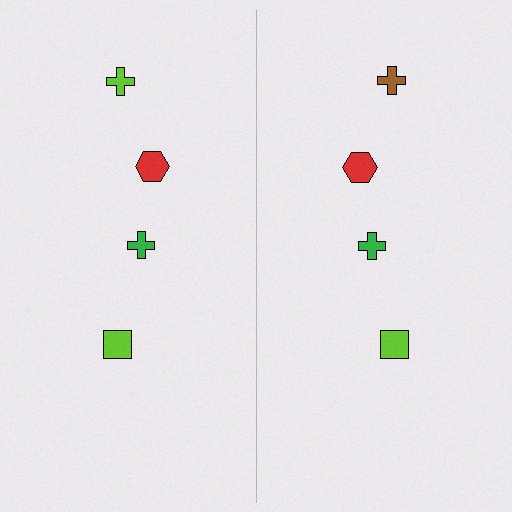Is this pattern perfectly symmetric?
No, the pattern is not perfectly symmetric. The brown cross on the right side breaks the symmetry — its mirror counterpart is lime.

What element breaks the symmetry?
The brown cross on the right side breaks the symmetry — its mirror counterpart is lime.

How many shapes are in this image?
There are 8 shapes in this image.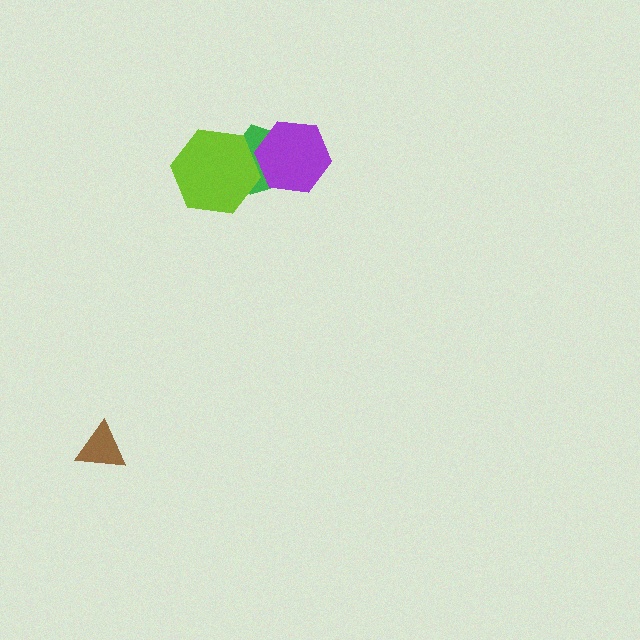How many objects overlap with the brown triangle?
0 objects overlap with the brown triangle.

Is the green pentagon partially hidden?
Yes, it is partially covered by another shape.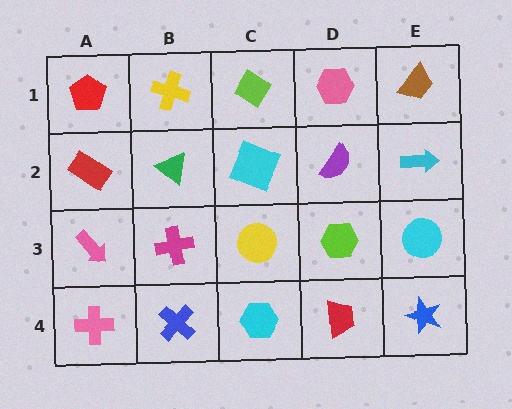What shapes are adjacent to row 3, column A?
A red rectangle (row 2, column A), a pink cross (row 4, column A), a magenta cross (row 3, column B).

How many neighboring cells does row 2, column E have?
3.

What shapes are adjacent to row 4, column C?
A yellow circle (row 3, column C), a blue cross (row 4, column B), a red trapezoid (row 4, column D).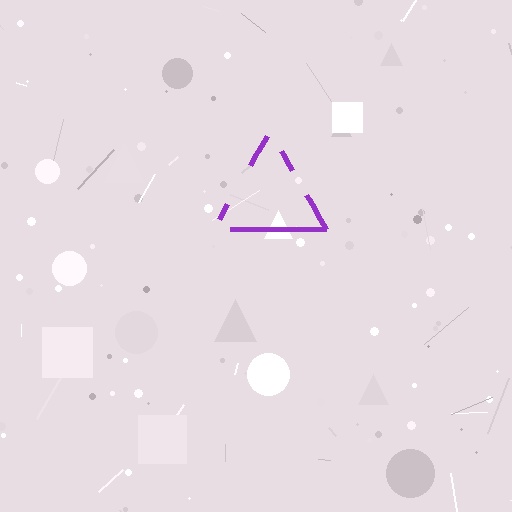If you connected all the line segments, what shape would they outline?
They would outline a triangle.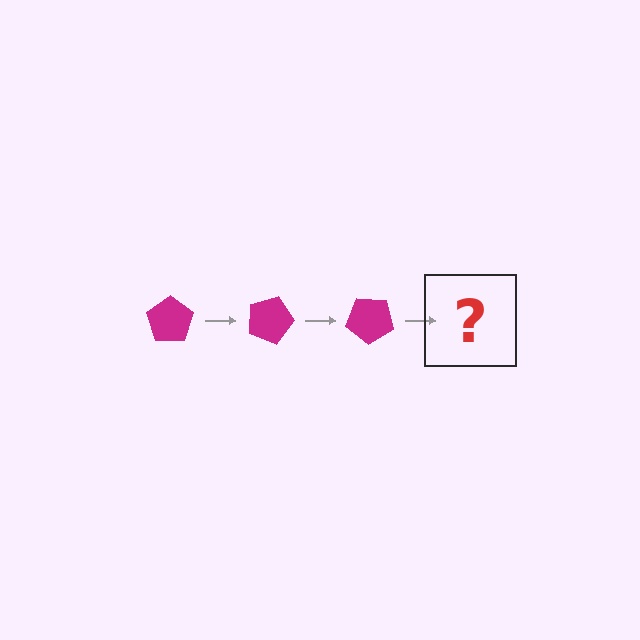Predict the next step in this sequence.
The next step is a magenta pentagon rotated 60 degrees.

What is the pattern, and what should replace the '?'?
The pattern is that the pentagon rotates 20 degrees each step. The '?' should be a magenta pentagon rotated 60 degrees.